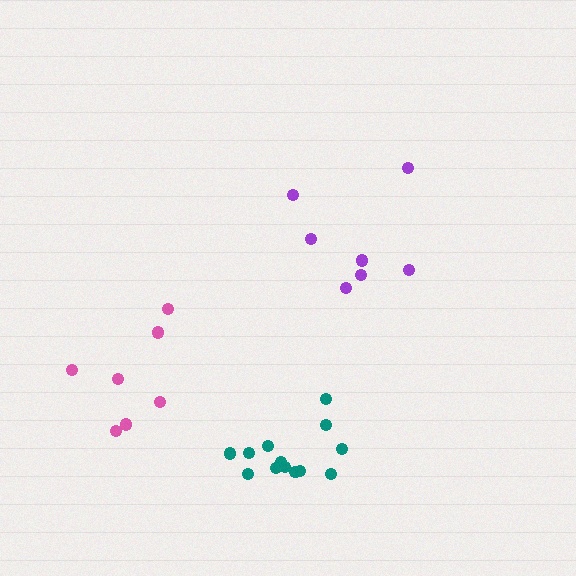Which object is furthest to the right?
The purple cluster is rightmost.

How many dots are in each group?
Group 1: 7 dots, Group 2: 13 dots, Group 3: 7 dots (27 total).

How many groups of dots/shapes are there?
There are 3 groups.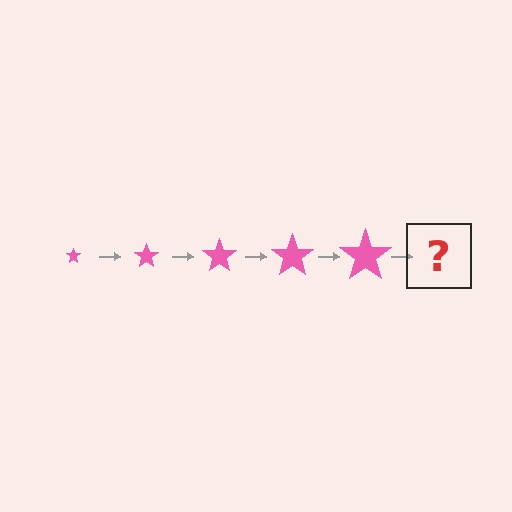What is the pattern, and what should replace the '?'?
The pattern is that the star gets progressively larger each step. The '?' should be a pink star, larger than the previous one.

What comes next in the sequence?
The next element should be a pink star, larger than the previous one.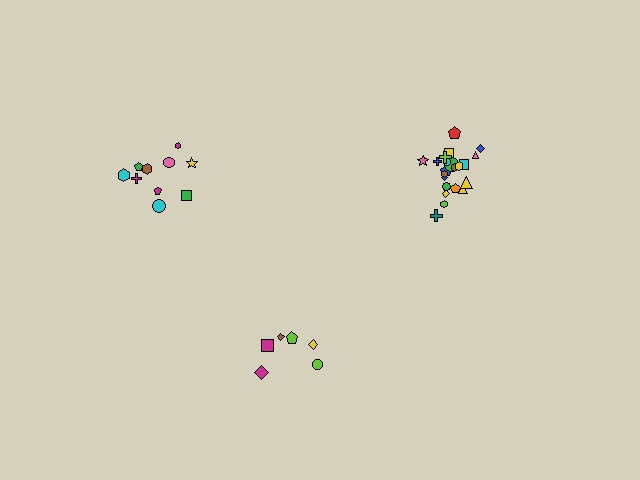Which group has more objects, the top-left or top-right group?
The top-right group.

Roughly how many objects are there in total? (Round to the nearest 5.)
Roughly 40 objects in total.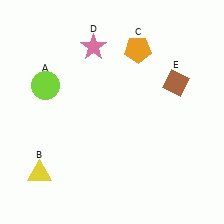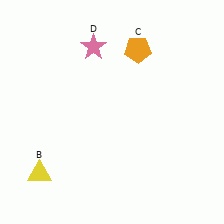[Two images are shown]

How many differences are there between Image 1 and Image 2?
There are 2 differences between the two images.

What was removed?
The lime circle (A), the brown diamond (E) were removed in Image 2.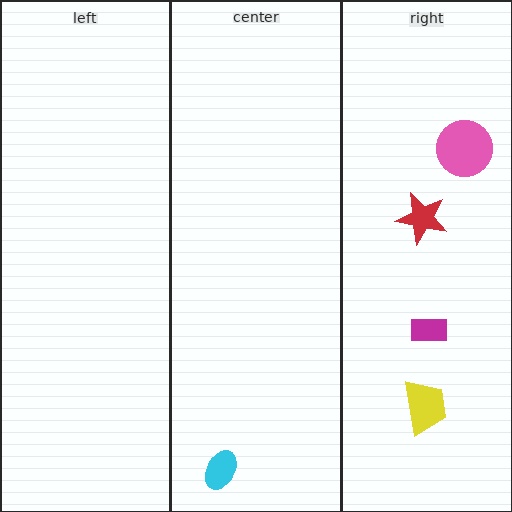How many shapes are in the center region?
1.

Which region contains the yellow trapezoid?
The right region.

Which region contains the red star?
The right region.